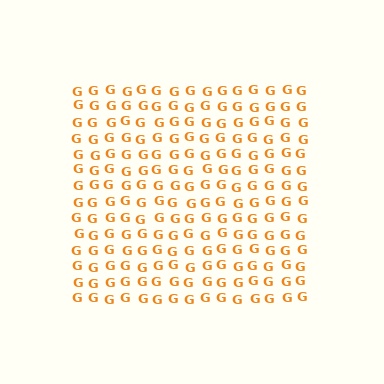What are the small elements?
The small elements are letter G's.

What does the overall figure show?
The overall figure shows a square.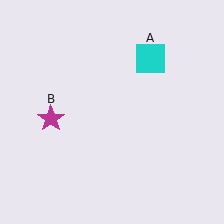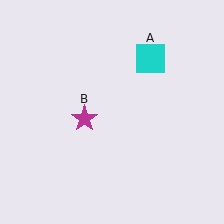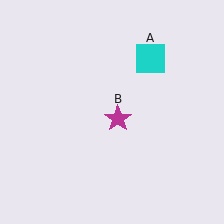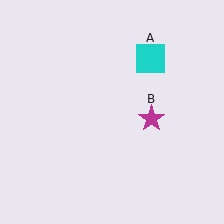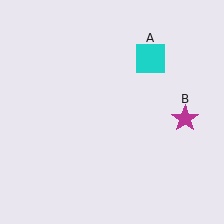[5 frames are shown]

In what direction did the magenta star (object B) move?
The magenta star (object B) moved right.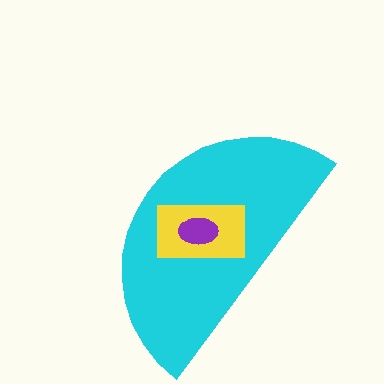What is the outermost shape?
The cyan semicircle.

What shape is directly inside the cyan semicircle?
The yellow rectangle.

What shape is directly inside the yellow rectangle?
The purple ellipse.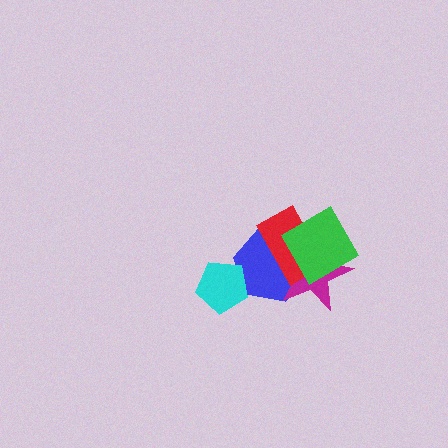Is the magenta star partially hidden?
Yes, it is partially covered by another shape.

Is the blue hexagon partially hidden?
Yes, it is partially covered by another shape.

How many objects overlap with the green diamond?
3 objects overlap with the green diamond.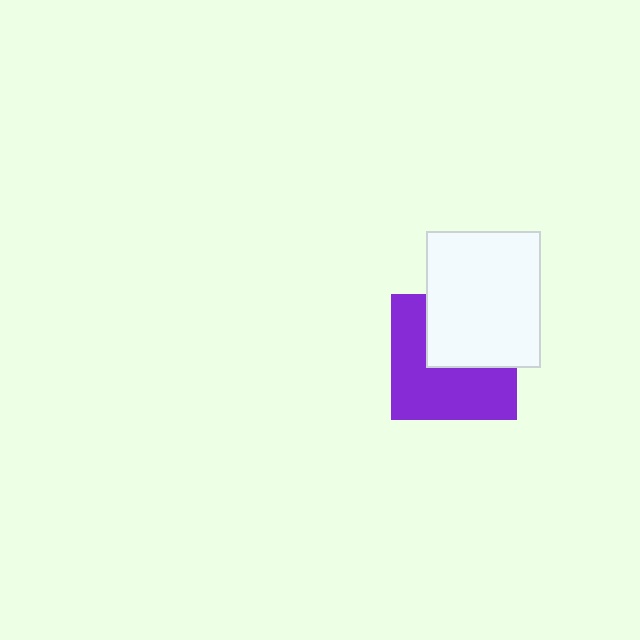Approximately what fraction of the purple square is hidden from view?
Roughly 43% of the purple square is hidden behind the white rectangle.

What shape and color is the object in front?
The object in front is a white rectangle.